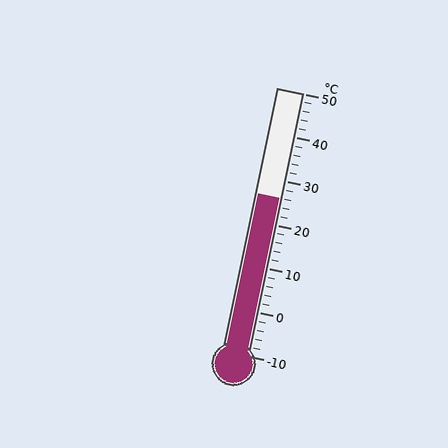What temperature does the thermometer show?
The thermometer shows approximately 26°C.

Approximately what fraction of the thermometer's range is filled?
The thermometer is filled to approximately 60% of its range.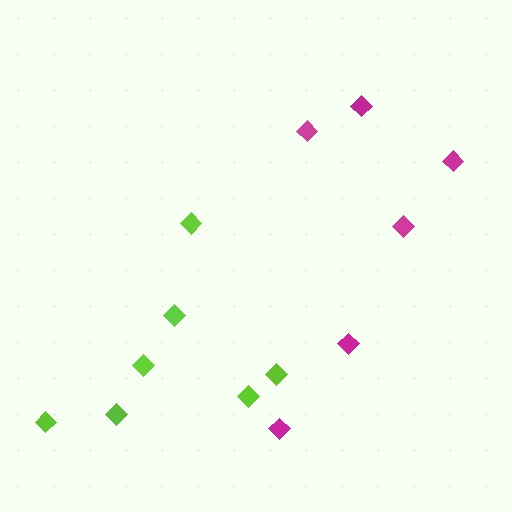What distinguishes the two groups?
There are 2 groups: one group of magenta diamonds (6) and one group of lime diamonds (7).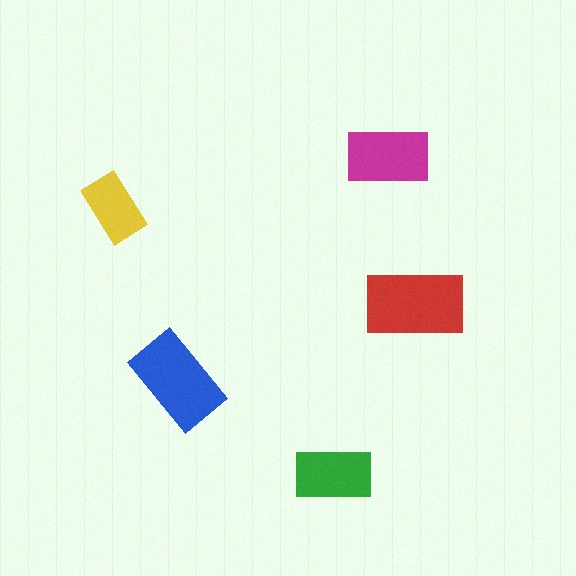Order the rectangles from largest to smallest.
the red one, the blue one, the magenta one, the green one, the yellow one.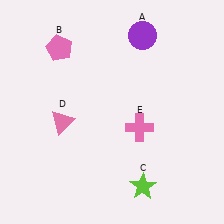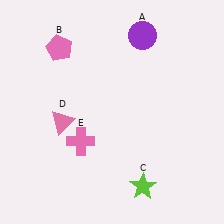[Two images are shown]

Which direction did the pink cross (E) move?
The pink cross (E) moved left.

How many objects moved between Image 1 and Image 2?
1 object moved between the two images.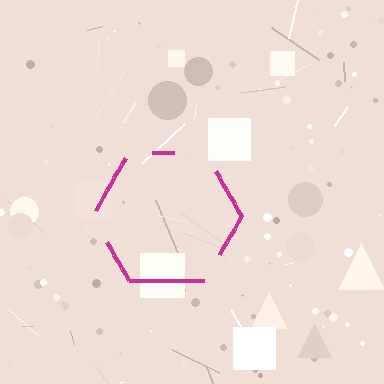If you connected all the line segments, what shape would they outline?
They would outline a hexagon.